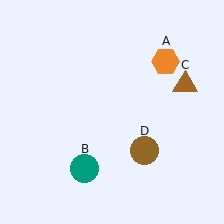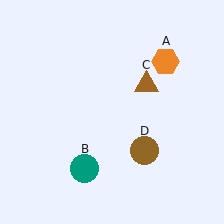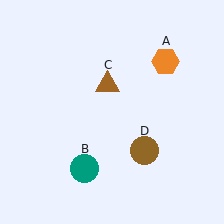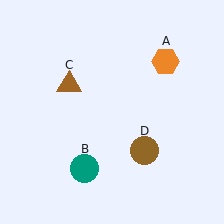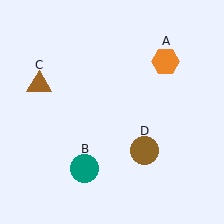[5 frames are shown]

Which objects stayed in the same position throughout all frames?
Orange hexagon (object A) and teal circle (object B) and brown circle (object D) remained stationary.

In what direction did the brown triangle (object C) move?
The brown triangle (object C) moved left.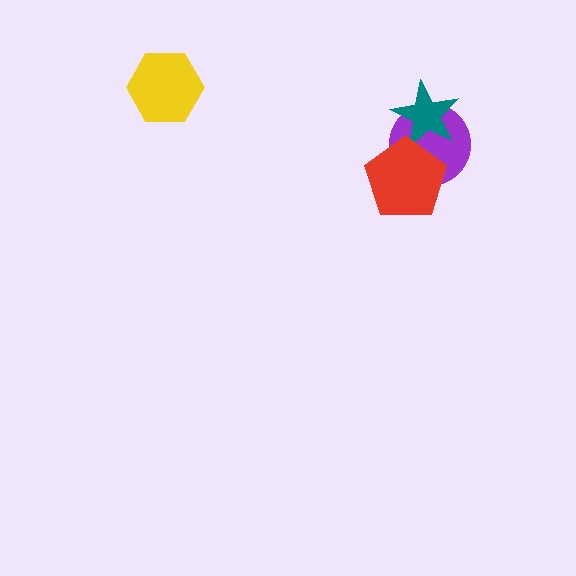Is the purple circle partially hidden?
Yes, it is partially covered by another shape.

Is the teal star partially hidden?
Yes, it is partially covered by another shape.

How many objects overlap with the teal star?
2 objects overlap with the teal star.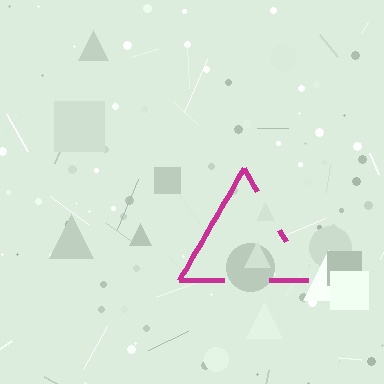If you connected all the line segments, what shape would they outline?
They would outline a triangle.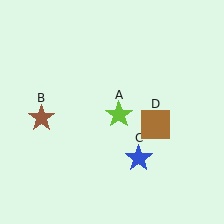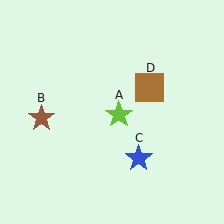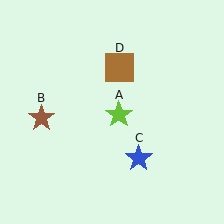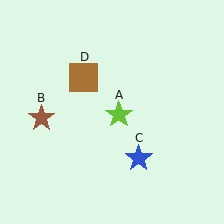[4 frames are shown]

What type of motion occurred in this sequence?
The brown square (object D) rotated counterclockwise around the center of the scene.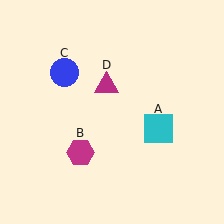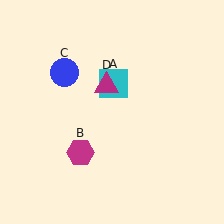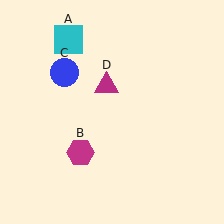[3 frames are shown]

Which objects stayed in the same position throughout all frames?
Magenta hexagon (object B) and blue circle (object C) and magenta triangle (object D) remained stationary.